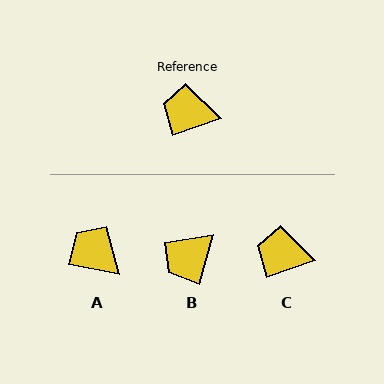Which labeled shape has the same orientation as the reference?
C.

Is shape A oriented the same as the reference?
No, it is off by about 30 degrees.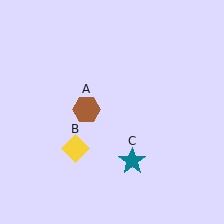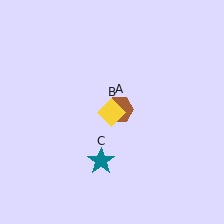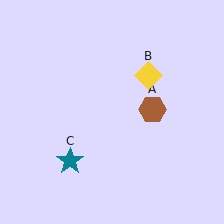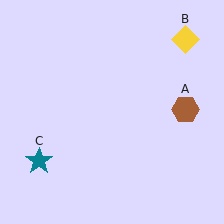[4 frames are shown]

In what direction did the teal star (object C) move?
The teal star (object C) moved left.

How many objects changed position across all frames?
3 objects changed position: brown hexagon (object A), yellow diamond (object B), teal star (object C).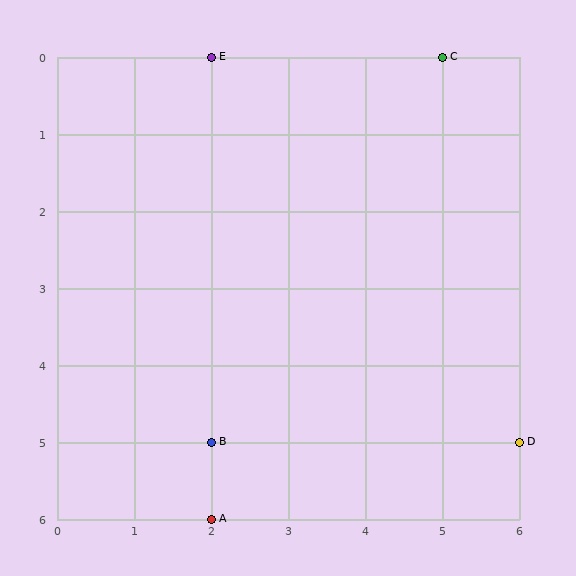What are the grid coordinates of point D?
Point D is at grid coordinates (6, 5).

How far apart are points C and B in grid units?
Points C and B are 3 columns and 5 rows apart (about 5.8 grid units diagonally).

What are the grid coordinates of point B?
Point B is at grid coordinates (2, 5).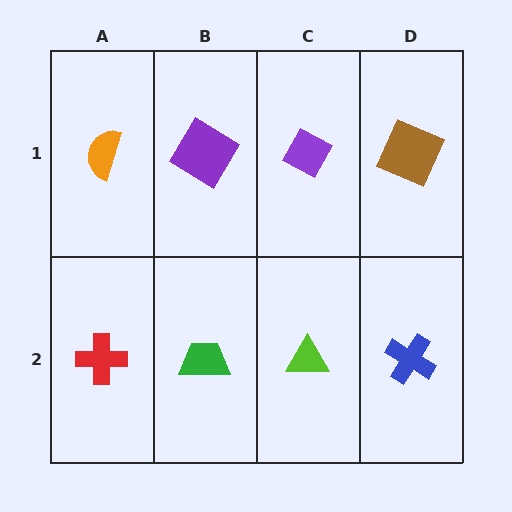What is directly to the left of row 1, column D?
A purple diamond.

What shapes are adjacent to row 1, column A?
A red cross (row 2, column A), a purple diamond (row 1, column B).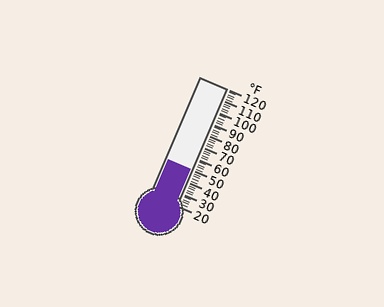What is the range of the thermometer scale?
The thermometer scale ranges from 20°F to 120°F.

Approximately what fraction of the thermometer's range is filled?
The thermometer is filled to approximately 30% of its range.